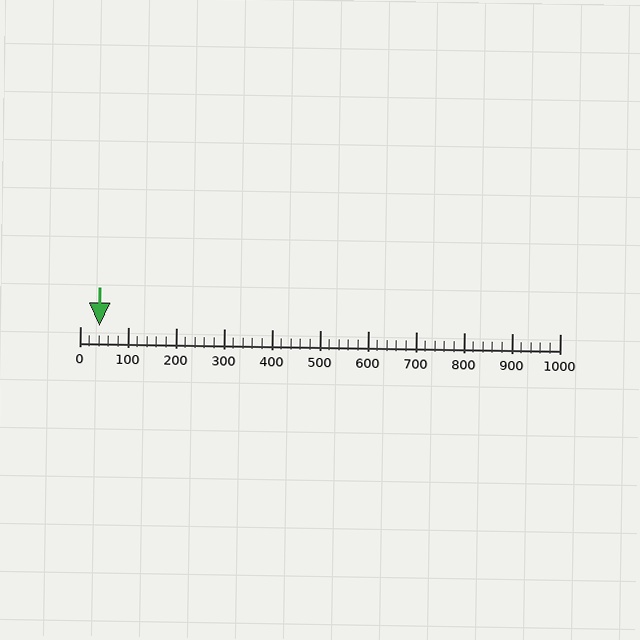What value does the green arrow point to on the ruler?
The green arrow points to approximately 40.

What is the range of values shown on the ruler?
The ruler shows values from 0 to 1000.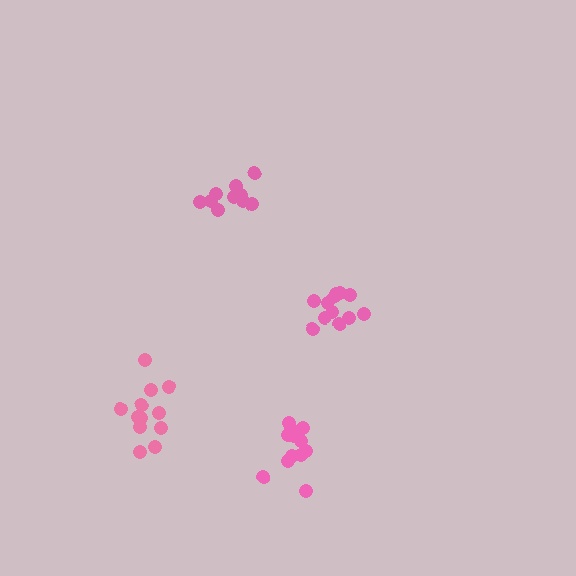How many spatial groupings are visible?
There are 4 spatial groupings.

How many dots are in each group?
Group 1: 10 dots, Group 2: 12 dots, Group 3: 12 dots, Group 4: 12 dots (46 total).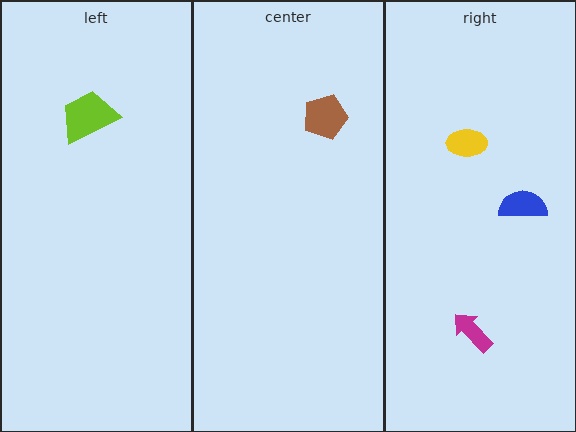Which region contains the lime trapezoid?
The left region.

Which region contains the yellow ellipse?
The right region.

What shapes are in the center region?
The brown pentagon.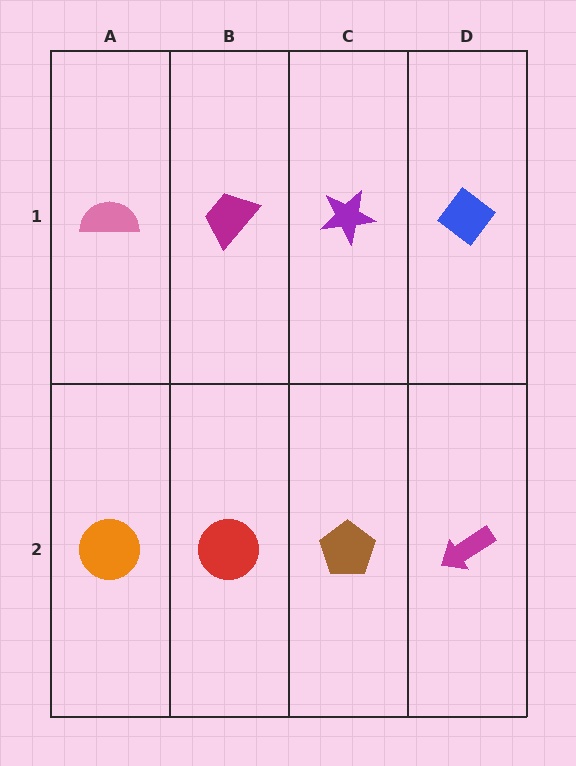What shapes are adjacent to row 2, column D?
A blue diamond (row 1, column D), a brown pentagon (row 2, column C).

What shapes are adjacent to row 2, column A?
A pink semicircle (row 1, column A), a red circle (row 2, column B).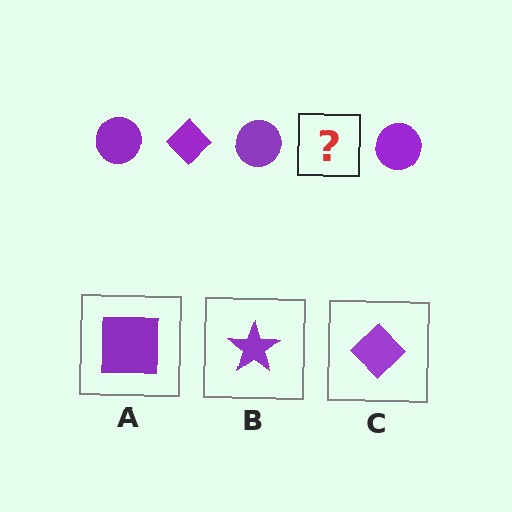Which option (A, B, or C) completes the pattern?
C.